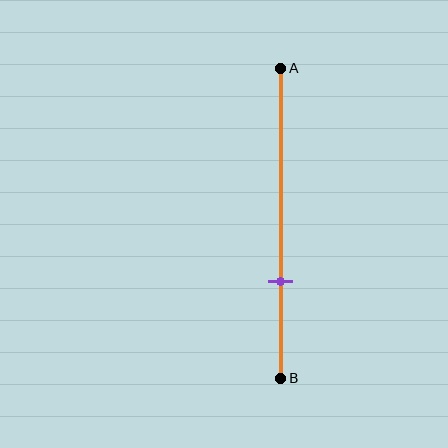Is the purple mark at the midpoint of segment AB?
No, the mark is at about 70% from A, not at the 50% midpoint.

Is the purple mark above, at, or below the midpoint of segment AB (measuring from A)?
The purple mark is below the midpoint of segment AB.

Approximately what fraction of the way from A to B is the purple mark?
The purple mark is approximately 70% of the way from A to B.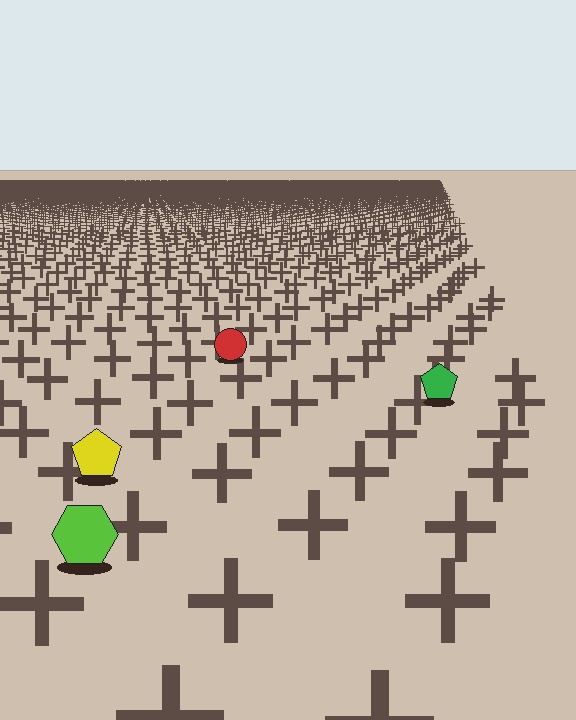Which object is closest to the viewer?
The lime hexagon is closest. The texture marks near it are larger and more spread out.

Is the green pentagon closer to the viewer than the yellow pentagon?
No. The yellow pentagon is closer — you can tell from the texture gradient: the ground texture is coarser near it.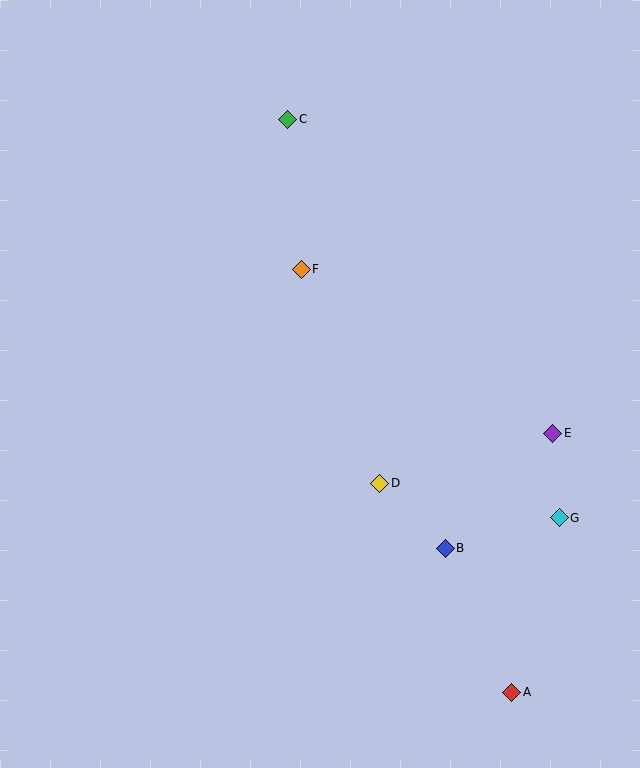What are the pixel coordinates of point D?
Point D is at (380, 483).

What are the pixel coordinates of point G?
Point G is at (559, 518).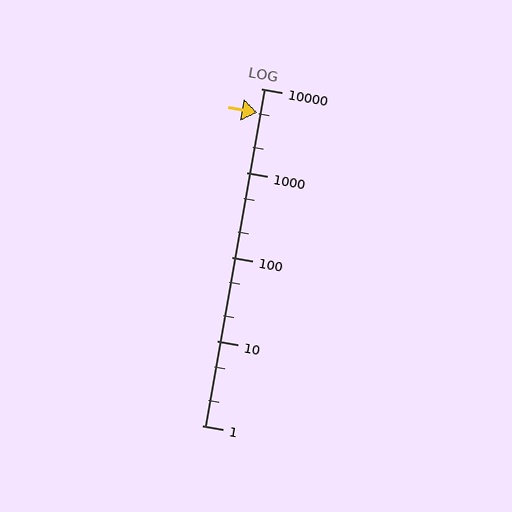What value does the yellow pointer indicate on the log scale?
The pointer indicates approximately 5200.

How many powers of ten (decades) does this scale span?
The scale spans 4 decades, from 1 to 10000.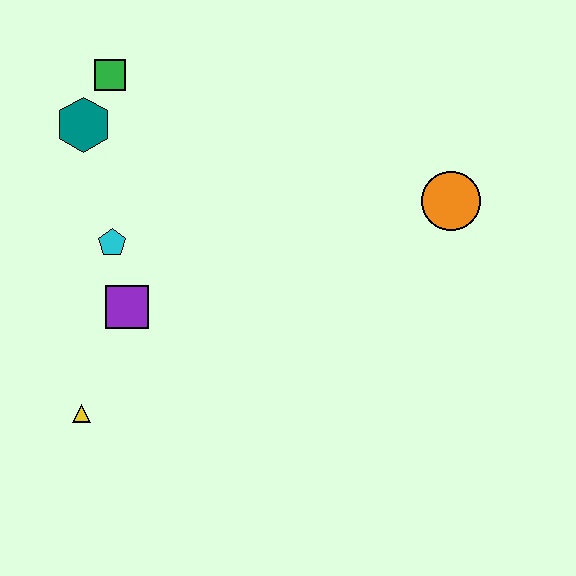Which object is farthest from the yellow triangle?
The orange circle is farthest from the yellow triangle.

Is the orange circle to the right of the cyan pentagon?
Yes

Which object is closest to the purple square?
The cyan pentagon is closest to the purple square.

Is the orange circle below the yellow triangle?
No